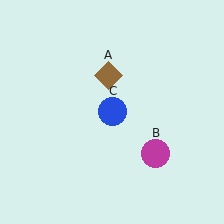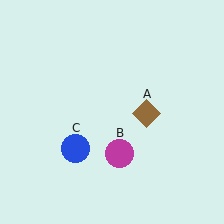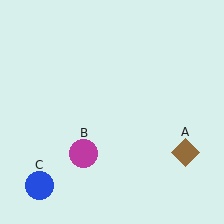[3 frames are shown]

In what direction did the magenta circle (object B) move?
The magenta circle (object B) moved left.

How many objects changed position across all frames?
3 objects changed position: brown diamond (object A), magenta circle (object B), blue circle (object C).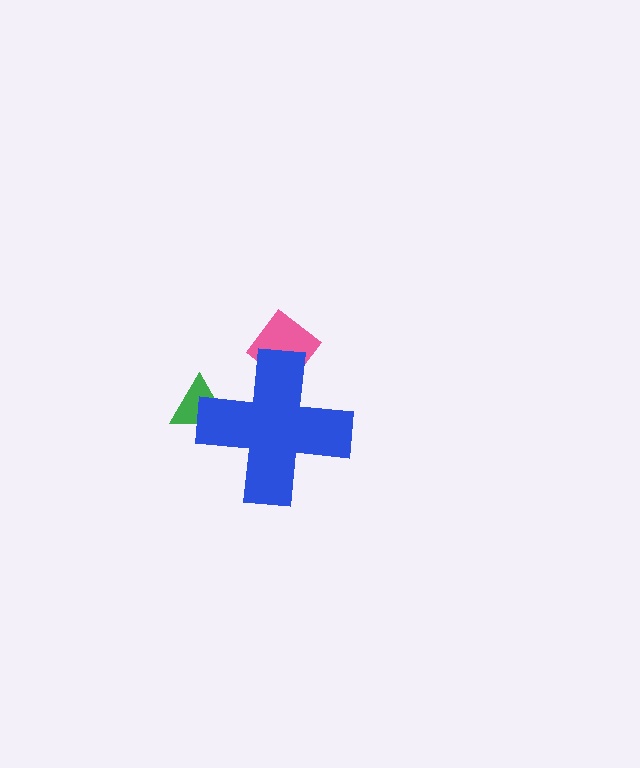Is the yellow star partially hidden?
Yes, the yellow star is partially hidden behind the blue cross.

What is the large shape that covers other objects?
A blue cross.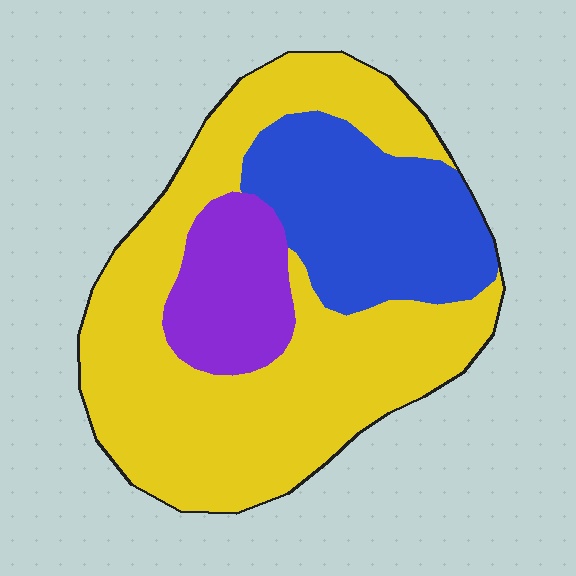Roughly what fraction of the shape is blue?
Blue takes up about one quarter (1/4) of the shape.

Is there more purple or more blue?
Blue.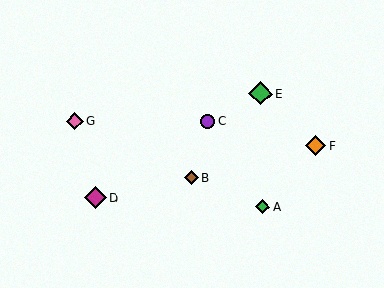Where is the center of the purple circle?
The center of the purple circle is at (208, 121).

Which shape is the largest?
The green diamond (labeled E) is the largest.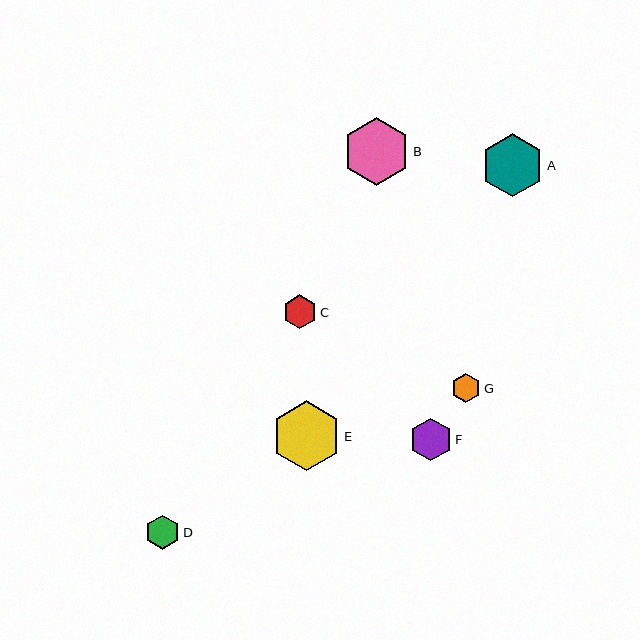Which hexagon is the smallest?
Hexagon G is the smallest with a size of approximately 29 pixels.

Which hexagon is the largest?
Hexagon E is the largest with a size of approximately 70 pixels.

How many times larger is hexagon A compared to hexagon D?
Hexagon A is approximately 1.9 times the size of hexagon D.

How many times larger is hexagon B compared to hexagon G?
Hexagon B is approximately 2.3 times the size of hexagon G.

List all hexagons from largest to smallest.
From largest to smallest: E, B, A, F, C, D, G.